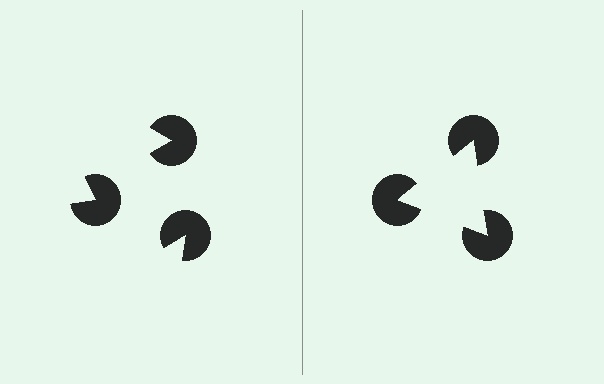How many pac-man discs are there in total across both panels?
6 — 3 on each side.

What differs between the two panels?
The pac-man discs are positioned identically on both sides; only the wedge orientations differ. On the right they align to a triangle; on the left they are misaligned.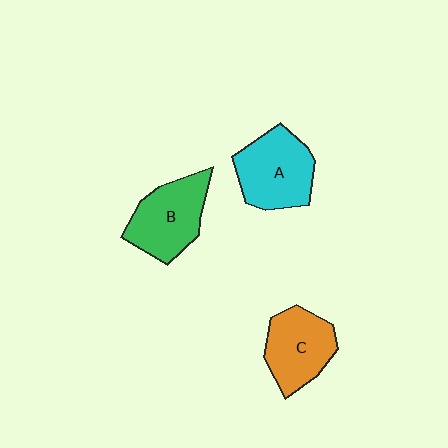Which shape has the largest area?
Shape A (cyan).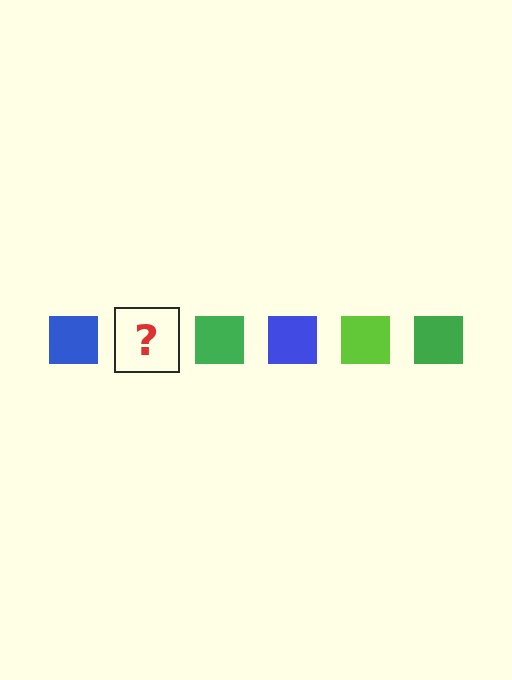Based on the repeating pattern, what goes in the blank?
The blank should be a lime square.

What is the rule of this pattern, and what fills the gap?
The rule is that the pattern cycles through blue, lime, green squares. The gap should be filled with a lime square.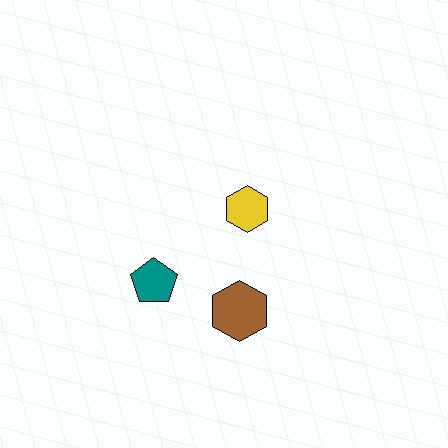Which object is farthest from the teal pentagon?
The yellow hexagon is farthest from the teal pentagon.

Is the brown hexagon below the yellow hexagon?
Yes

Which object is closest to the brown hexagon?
The teal pentagon is closest to the brown hexagon.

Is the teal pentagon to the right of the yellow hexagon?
No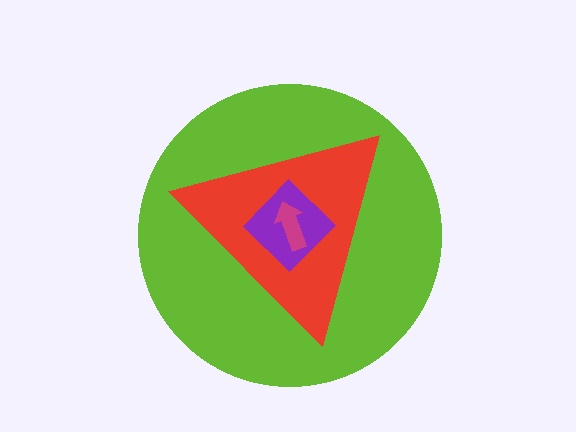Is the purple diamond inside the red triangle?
Yes.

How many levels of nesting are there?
4.